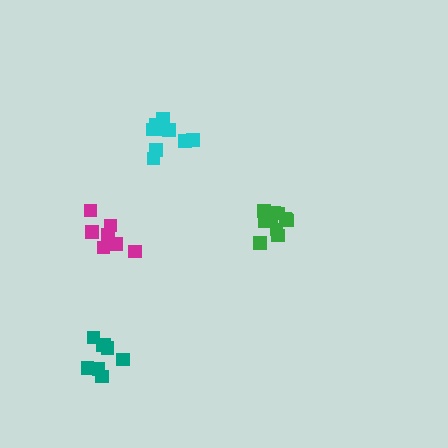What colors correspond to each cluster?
The clusters are colored: teal, green, cyan, magenta.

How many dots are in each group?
Group 1: 8 dots, Group 2: 11 dots, Group 3: 9 dots, Group 4: 7 dots (35 total).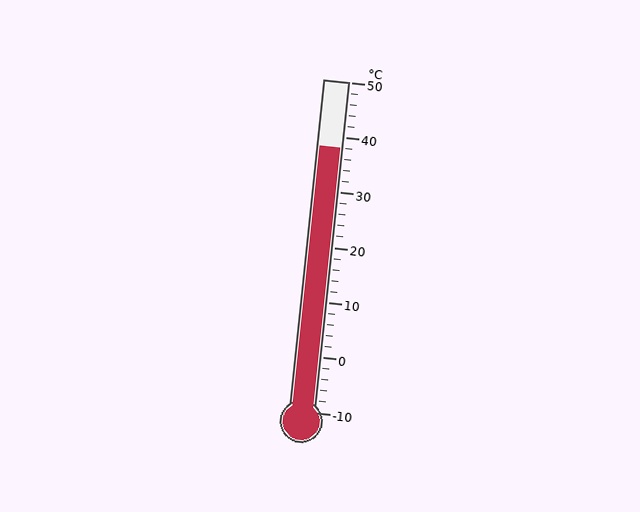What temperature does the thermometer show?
The thermometer shows approximately 38°C.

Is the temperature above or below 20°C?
The temperature is above 20°C.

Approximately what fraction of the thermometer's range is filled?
The thermometer is filled to approximately 80% of its range.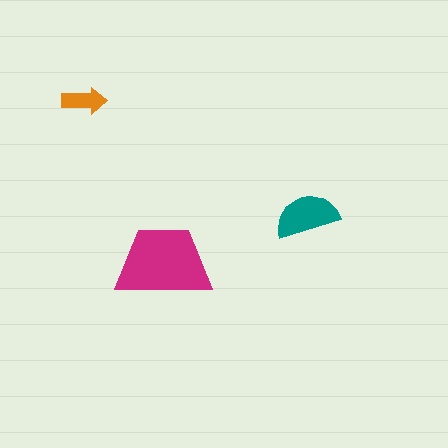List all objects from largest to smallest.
The magenta trapezoid, the teal semicircle, the orange arrow.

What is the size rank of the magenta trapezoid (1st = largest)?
1st.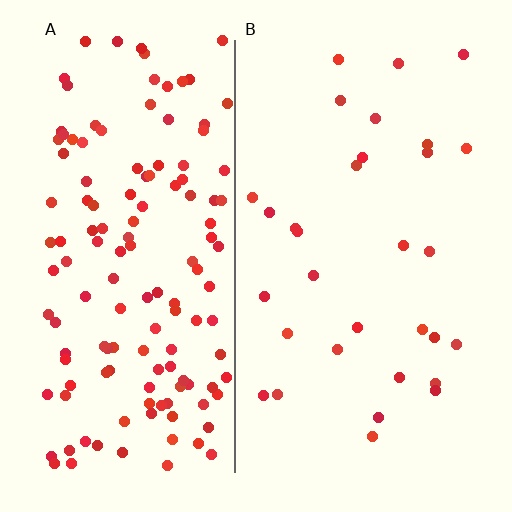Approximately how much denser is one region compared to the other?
Approximately 4.4× — region A over region B.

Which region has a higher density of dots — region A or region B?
A (the left).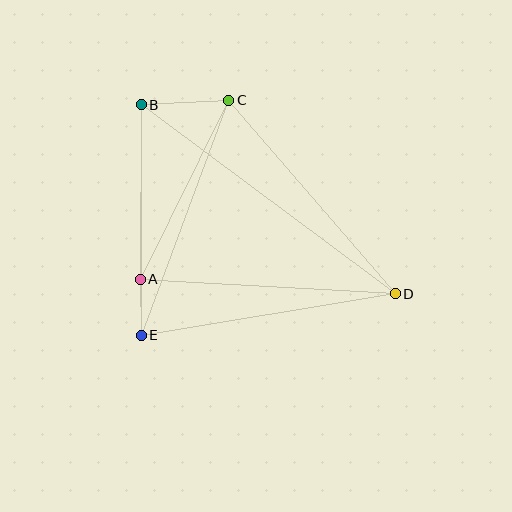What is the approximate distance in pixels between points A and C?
The distance between A and C is approximately 199 pixels.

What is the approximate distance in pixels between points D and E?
The distance between D and E is approximately 258 pixels.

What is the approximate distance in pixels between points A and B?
The distance between A and B is approximately 174 pixels.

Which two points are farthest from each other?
Points B and D are farthest from each other.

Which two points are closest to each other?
Points A and E are closest to each other.